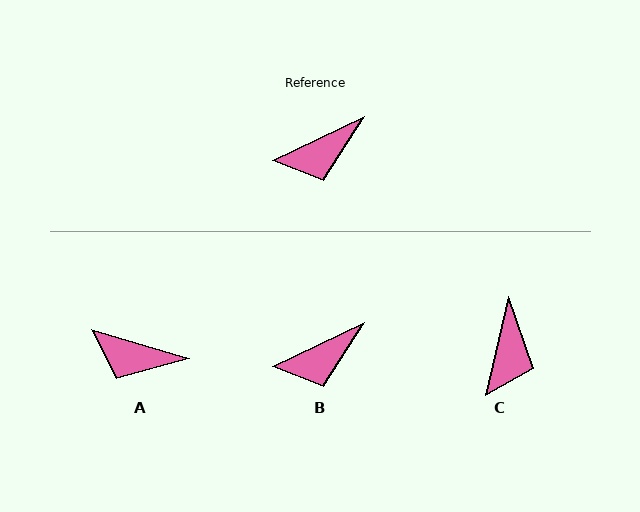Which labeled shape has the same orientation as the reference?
B.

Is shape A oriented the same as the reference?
No, it is off by about 42 degrees.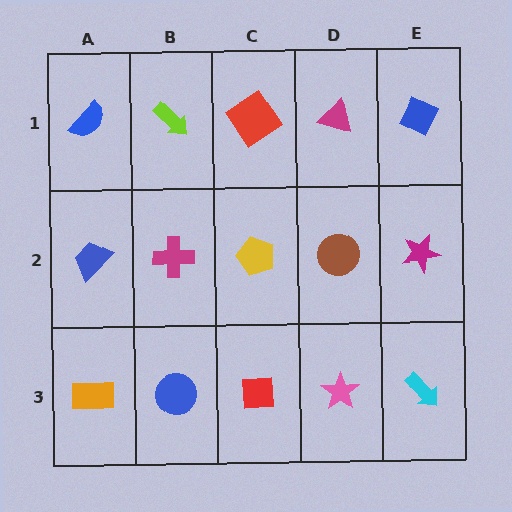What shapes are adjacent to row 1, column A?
A blue trapezoid (row 2, column A), a lime arrow (row 1, column B).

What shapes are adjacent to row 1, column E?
A magenta star (row 2, column E), a magenta triangle (row 1, column D).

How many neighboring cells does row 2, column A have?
3.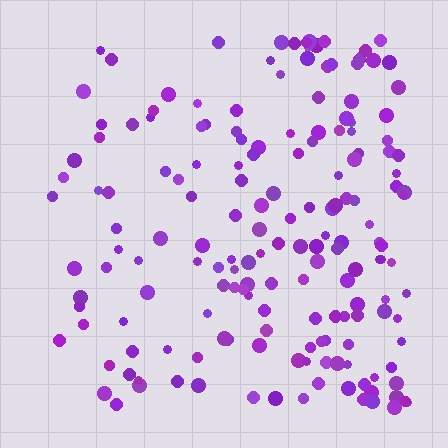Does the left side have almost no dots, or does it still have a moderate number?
Still a moderate number, just noticeably fewer than the right.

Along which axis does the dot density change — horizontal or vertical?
Horizontal.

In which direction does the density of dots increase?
From left to right, with the right side densest.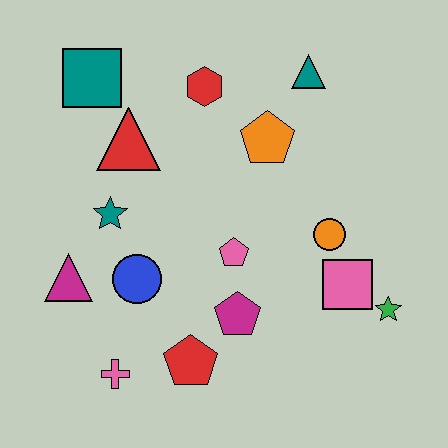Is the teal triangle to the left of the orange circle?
Yes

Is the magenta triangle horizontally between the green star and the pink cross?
No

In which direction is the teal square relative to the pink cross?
The teal square is above the pink cross.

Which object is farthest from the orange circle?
The teal square is farthest from the orange circle.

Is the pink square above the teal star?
No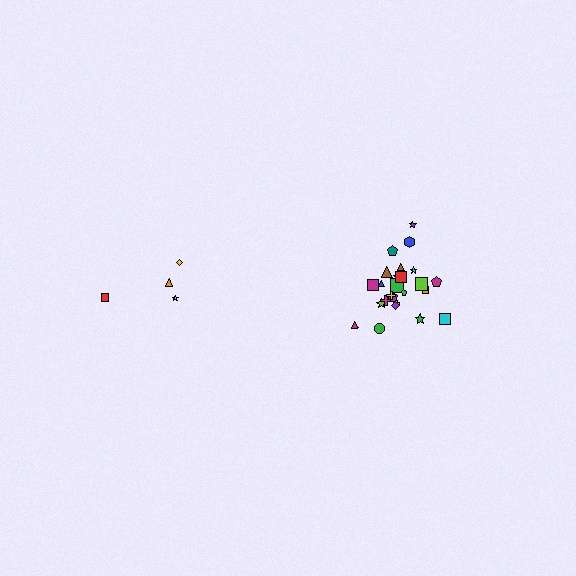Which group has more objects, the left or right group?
The right group.